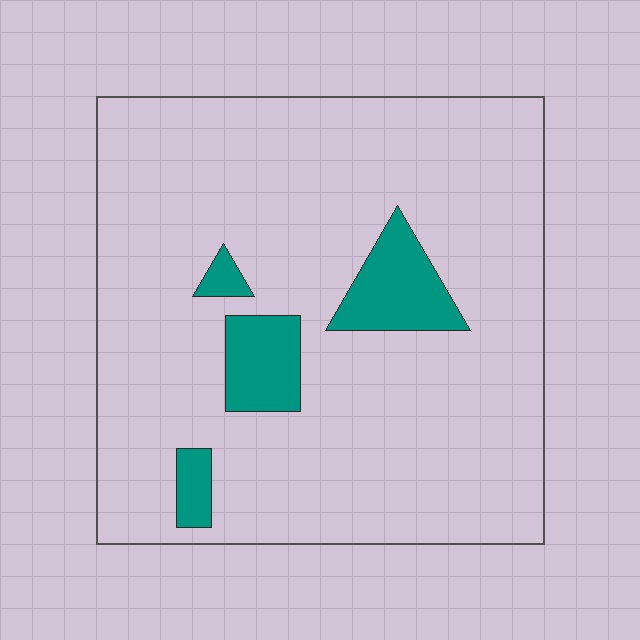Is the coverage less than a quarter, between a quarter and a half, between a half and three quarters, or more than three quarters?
Less than a quarter.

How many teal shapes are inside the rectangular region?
4.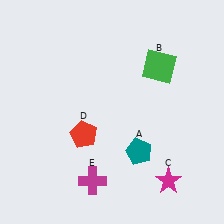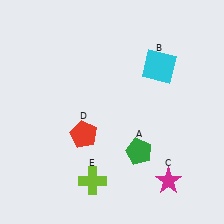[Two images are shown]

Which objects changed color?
A changed from teal to green. B changed from green to cyan. E changed from magenta to lime.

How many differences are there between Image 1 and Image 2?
There are 3 differences between the two images.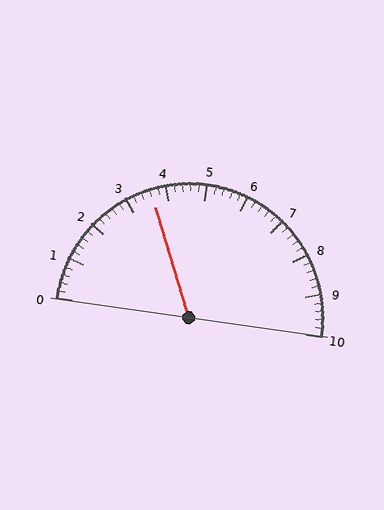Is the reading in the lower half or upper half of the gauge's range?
The reading is in the lower half of the range (0 to 10).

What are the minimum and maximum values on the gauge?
The gauge ranges from 0 to 10.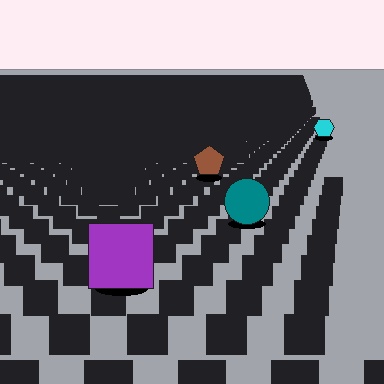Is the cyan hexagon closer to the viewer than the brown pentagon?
No. The brown pentagon is closer — you can tell from the texture gradient: the ground texture is coarser near it.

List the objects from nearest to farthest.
From nearest to farthest: the purple square, the teal circle, the brown pentagon, the cyan hexagon.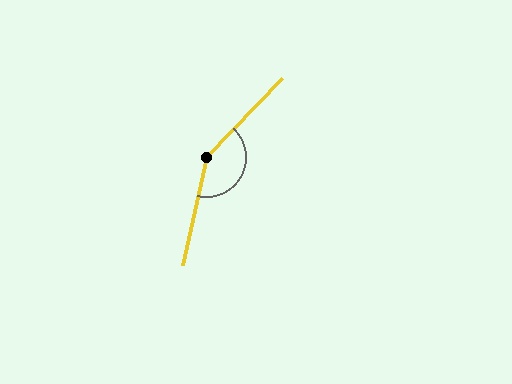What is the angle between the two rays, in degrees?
Approximately 149 degrees.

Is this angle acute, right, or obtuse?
It is obtuse.